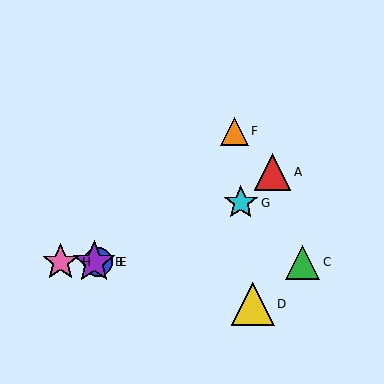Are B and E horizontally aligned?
Yes, both are at y≈262.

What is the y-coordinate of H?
Object H is at y≈262.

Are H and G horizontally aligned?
No, H is at y≈262 and G is at y≈203.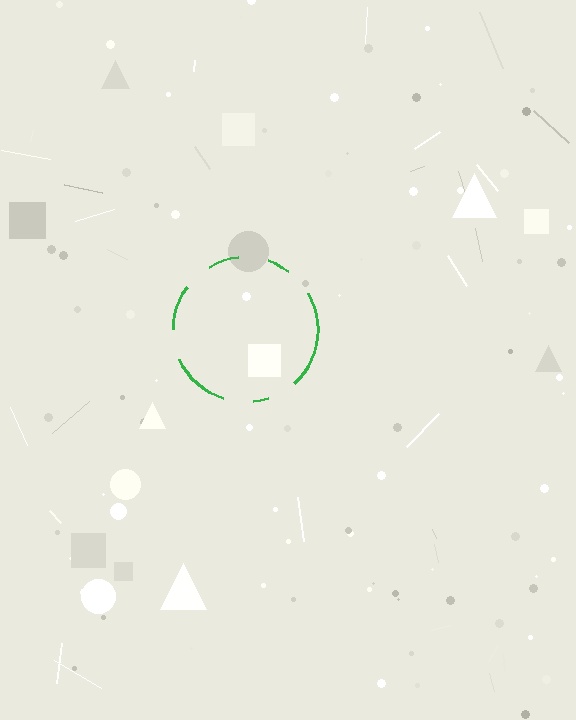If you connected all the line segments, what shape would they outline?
They would outline a circle.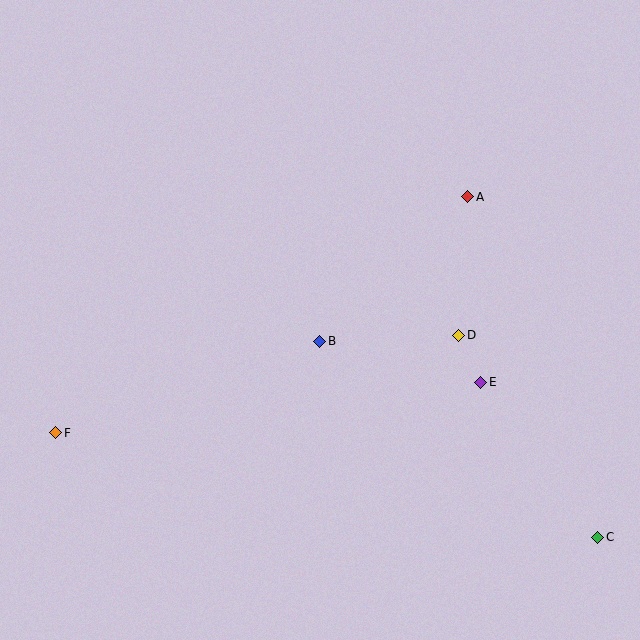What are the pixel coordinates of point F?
Point F is at (56, 433).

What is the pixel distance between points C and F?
The distance between C and F is 552 pixels.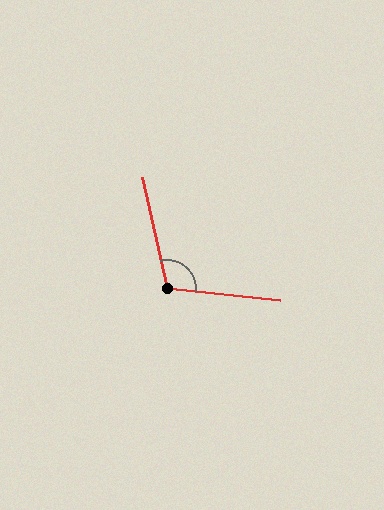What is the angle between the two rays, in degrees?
Approximately 108 degrees.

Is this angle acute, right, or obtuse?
It is obtuse.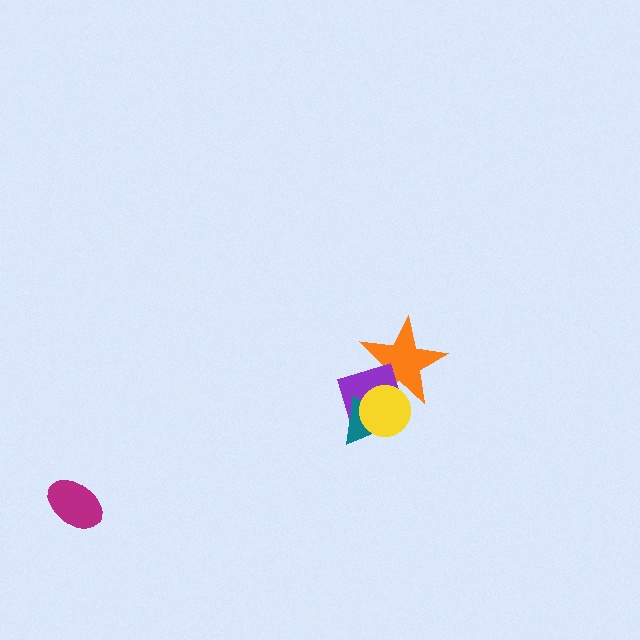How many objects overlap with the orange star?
2 objects overlap with the orange star.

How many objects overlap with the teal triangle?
2 objects overlap with the teal triangle.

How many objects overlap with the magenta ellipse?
0 objects overlap with the magenta ellipse.